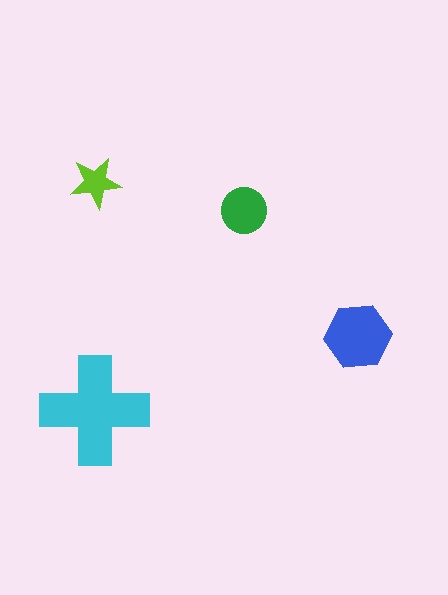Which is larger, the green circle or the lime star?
The green circle.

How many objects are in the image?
There are 4 objects in the image.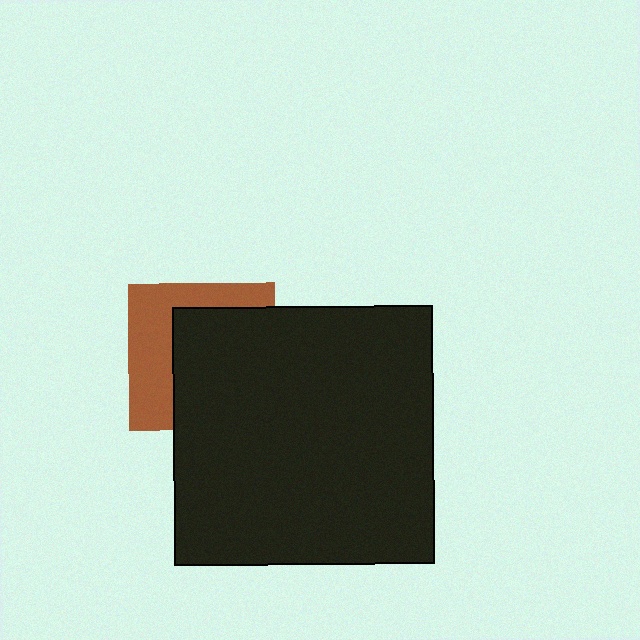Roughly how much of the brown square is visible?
A small part of it is visible (roughly 41%).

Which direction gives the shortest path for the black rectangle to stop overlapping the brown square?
Moving right gives the shortest separation.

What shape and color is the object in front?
The object in front is a black rectangle.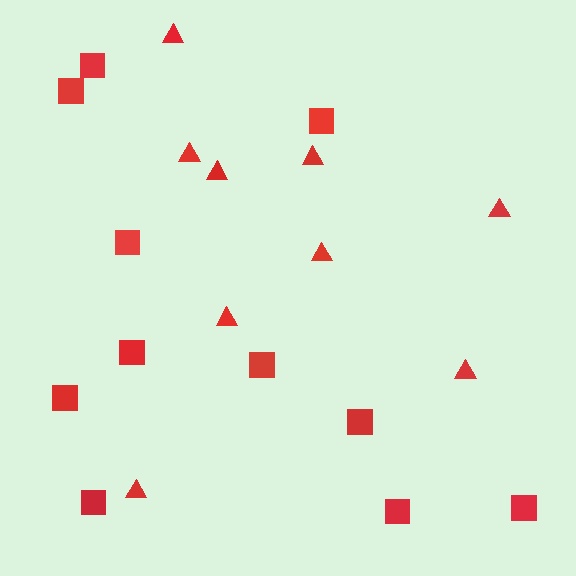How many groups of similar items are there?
There are 2 groups: one group of triangles (9) and one group of squares (11).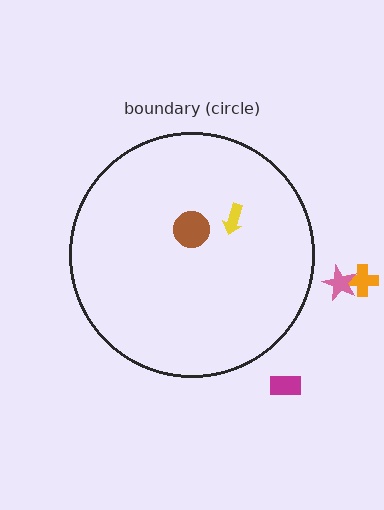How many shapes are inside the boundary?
2 inside, 3 outside.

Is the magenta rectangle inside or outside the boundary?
Outside.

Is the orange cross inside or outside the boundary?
Outside.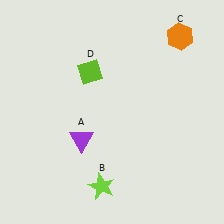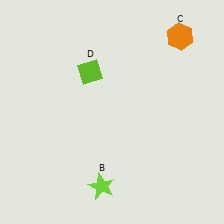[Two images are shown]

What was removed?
The purple triangle (A) was removed in Image 2.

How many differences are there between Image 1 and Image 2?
There is 1 difference between the two images.